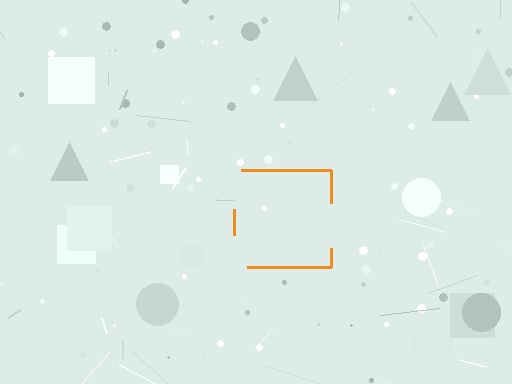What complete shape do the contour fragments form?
The contour fragments form a square.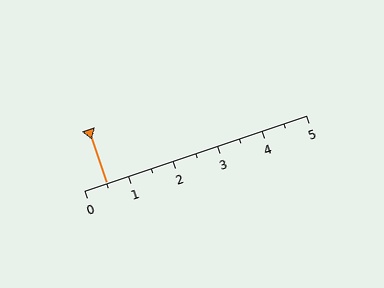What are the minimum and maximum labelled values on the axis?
The axis runs from 0 to 5.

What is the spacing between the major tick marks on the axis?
The major ticks are spaced 1 apart.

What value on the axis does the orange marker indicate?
The marker indicates approximately 0.5.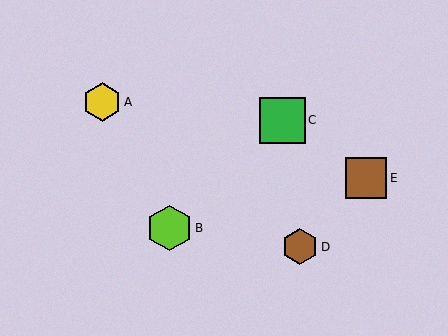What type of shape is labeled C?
Shape C is a green square.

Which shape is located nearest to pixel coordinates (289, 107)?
The green square (labeled C) at (283, 120) is nearest to that location.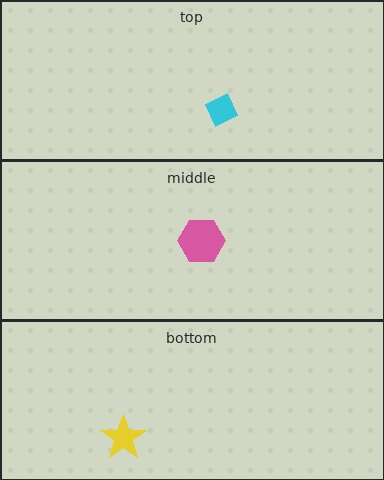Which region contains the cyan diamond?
The top region.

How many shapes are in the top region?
1.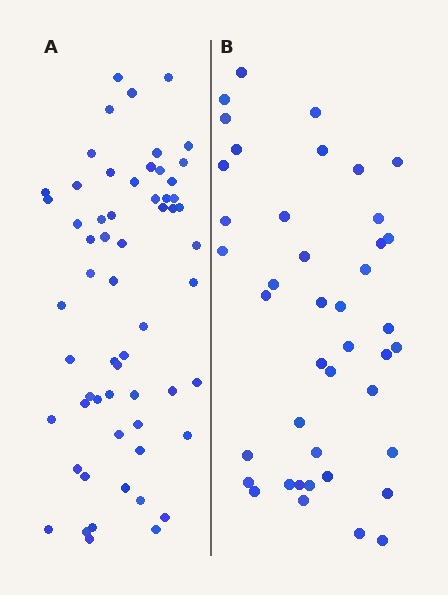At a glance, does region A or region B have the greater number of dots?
Region A (the left region) has more dots.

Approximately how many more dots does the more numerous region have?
Region A has approximately 20 more dots than region B.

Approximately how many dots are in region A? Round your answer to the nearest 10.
About 60 dots.